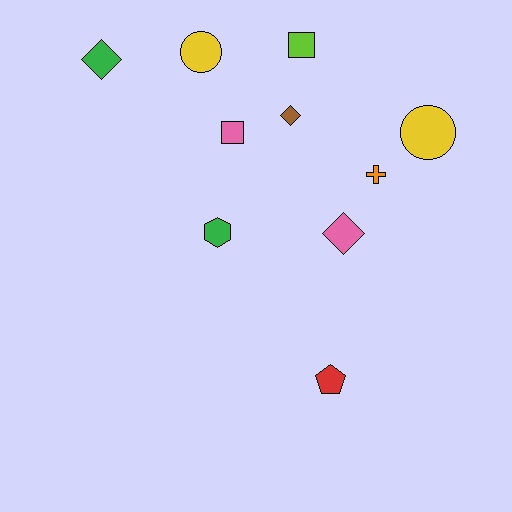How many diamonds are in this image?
There are 3 diamonds.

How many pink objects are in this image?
There are 2 pink objects.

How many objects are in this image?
There are 10 objects.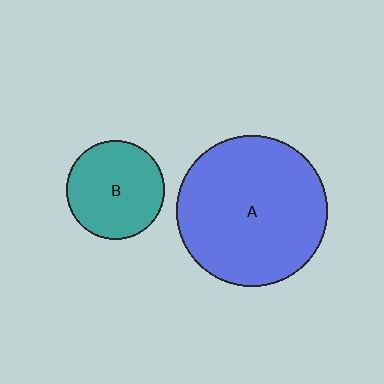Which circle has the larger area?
Circle A (blue).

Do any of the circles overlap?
No, none of the circles overlap.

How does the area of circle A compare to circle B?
Approximately 2.3 times.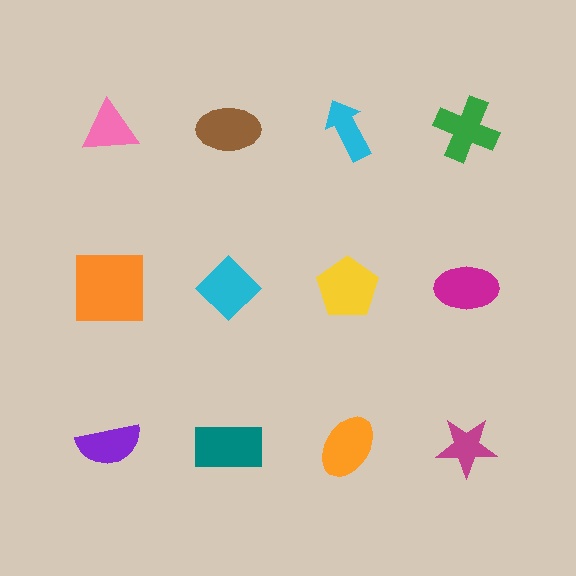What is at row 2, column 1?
An orange square.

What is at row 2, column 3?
A yellow pentagon.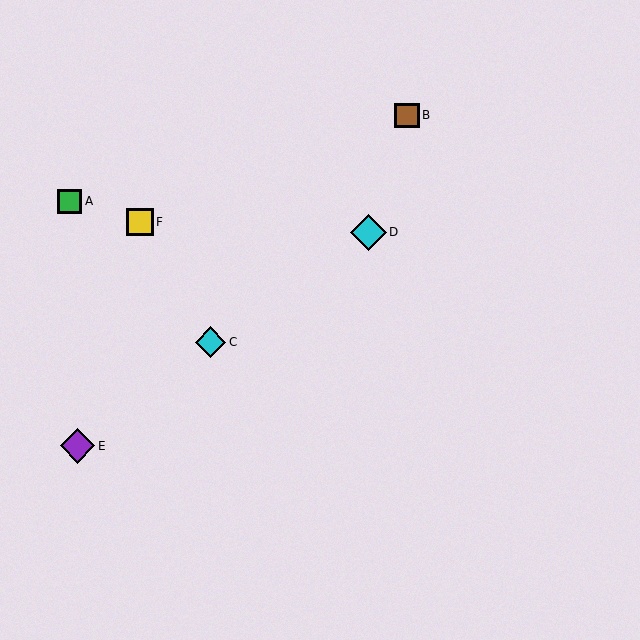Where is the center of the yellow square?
The center of the yellow square is at (140, 222).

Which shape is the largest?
The cyan diamond (labeled D) is the largest.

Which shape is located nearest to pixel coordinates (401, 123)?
The brown square (labeled B) at (407, 116) is nearest to that location.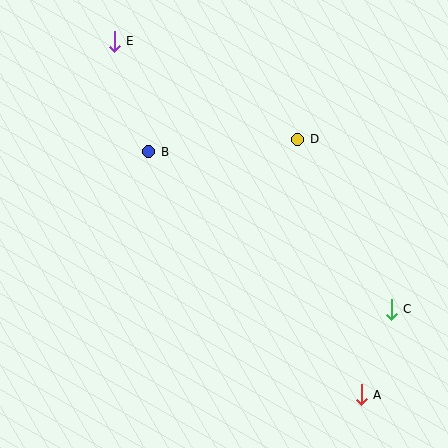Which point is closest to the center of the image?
Point B at (149, 152) is closest to the center.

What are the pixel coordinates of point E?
Point E is at (114, 41).